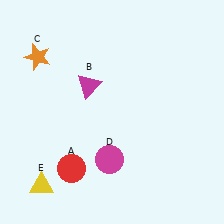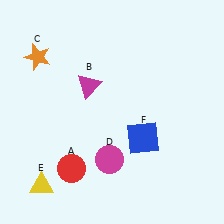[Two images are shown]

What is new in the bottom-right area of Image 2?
A blue square (F) was added in the bottom-right area of Image 2.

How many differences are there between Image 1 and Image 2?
There is 1 difference between the two images.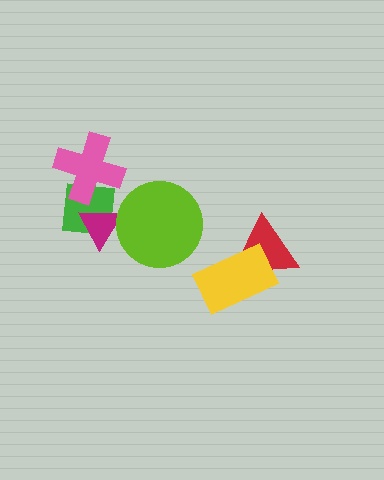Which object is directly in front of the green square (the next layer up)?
The magenta triangle is directly in front of the green square.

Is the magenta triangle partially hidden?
Yes, it is partially covered by another shape.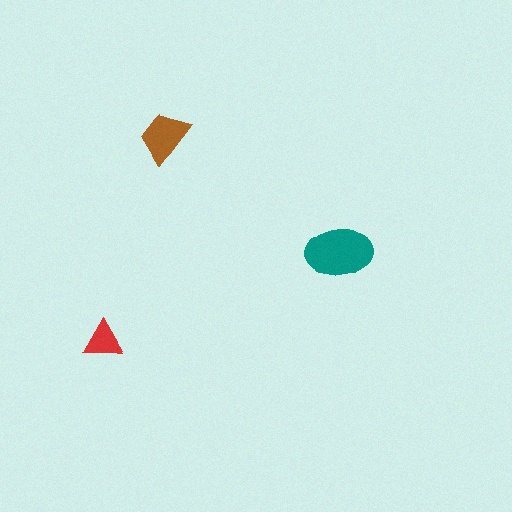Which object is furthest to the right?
The teal ellipse is rightmost.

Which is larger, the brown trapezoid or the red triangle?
The brown trapezoid.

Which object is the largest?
The teal ellipse.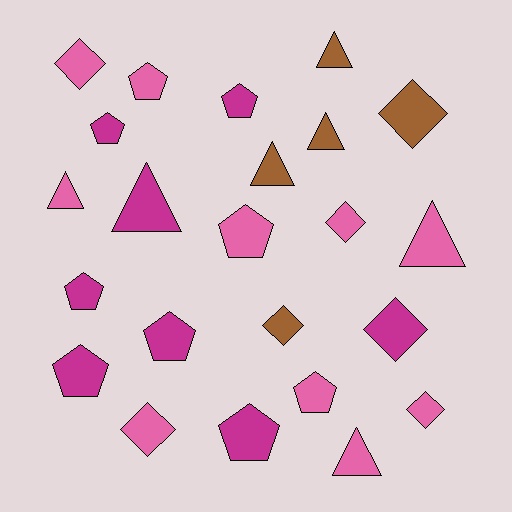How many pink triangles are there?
There are 3 pink triangles.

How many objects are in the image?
There are 23 objects.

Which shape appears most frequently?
Pentagon, with 9 objects.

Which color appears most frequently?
Pink, with 10 objects.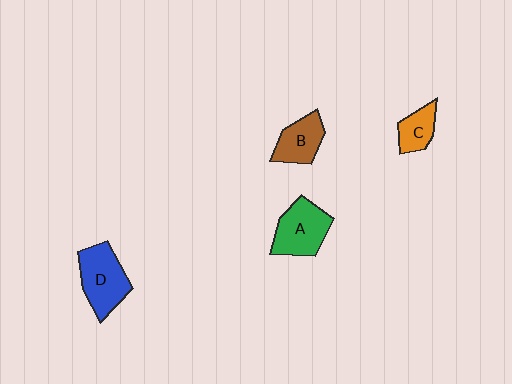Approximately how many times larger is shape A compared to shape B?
Approximately 1.3 times.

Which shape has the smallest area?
Shape C (orange).